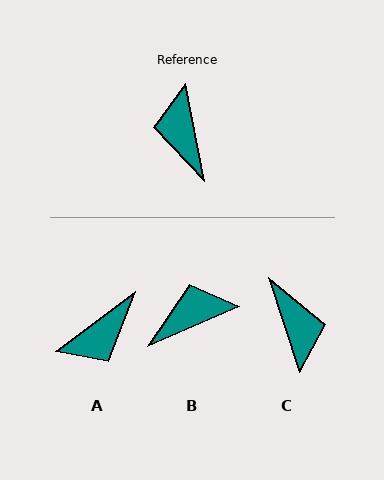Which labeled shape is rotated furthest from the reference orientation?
C, about 173 degrees away.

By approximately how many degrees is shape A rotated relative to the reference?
Approximately 115 degrees counter-clockwise.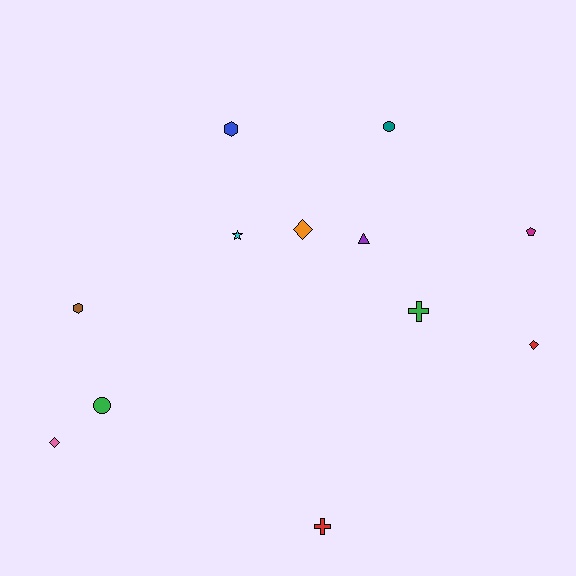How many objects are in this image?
There are 12 objects.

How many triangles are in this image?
There is 1 triangle.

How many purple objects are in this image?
There is 1 purple object.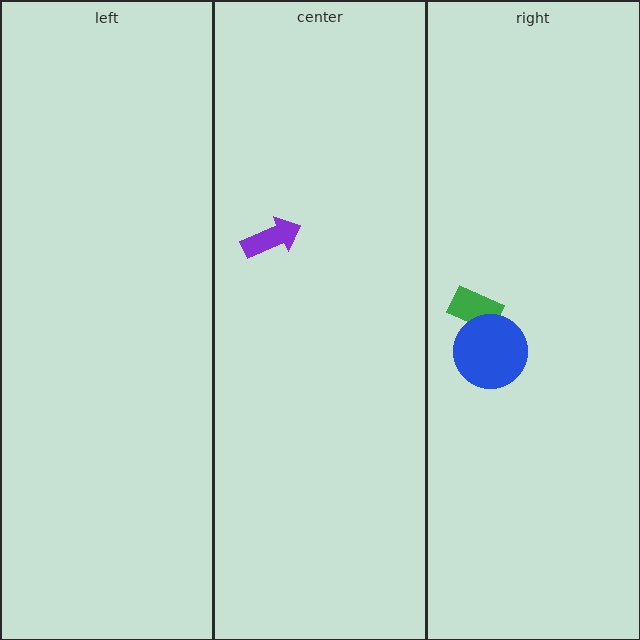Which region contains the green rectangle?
The right region.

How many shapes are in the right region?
2.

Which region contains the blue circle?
The right region.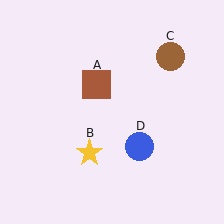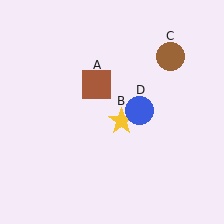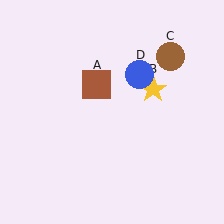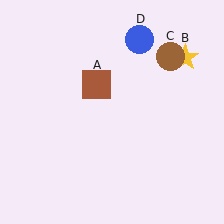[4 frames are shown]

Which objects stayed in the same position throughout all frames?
Brown square (object A) and brown circle (object C) remained stationary.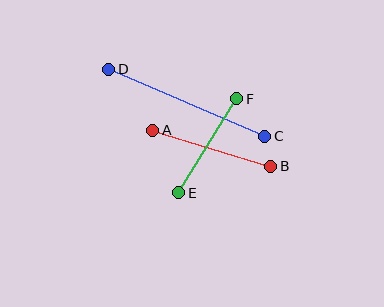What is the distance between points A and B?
The distance is approximately 123 pixels.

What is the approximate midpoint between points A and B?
The midpoint is at approximately (212, 148) pixels.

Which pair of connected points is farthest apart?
Points C and D are farthest apart.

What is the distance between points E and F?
The distance is approximately 110 pixels.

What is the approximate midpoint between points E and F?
The midpoint is at approximately (208, 146) pixels.